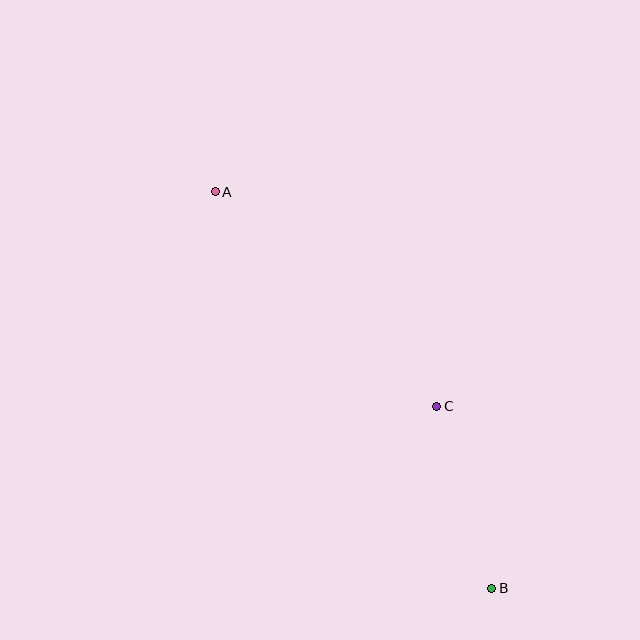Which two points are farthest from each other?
Points A and B are farthest from each other.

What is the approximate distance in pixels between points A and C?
The distance between A and C is approximately 308 pixels.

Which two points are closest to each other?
Points B and C are closest to each other.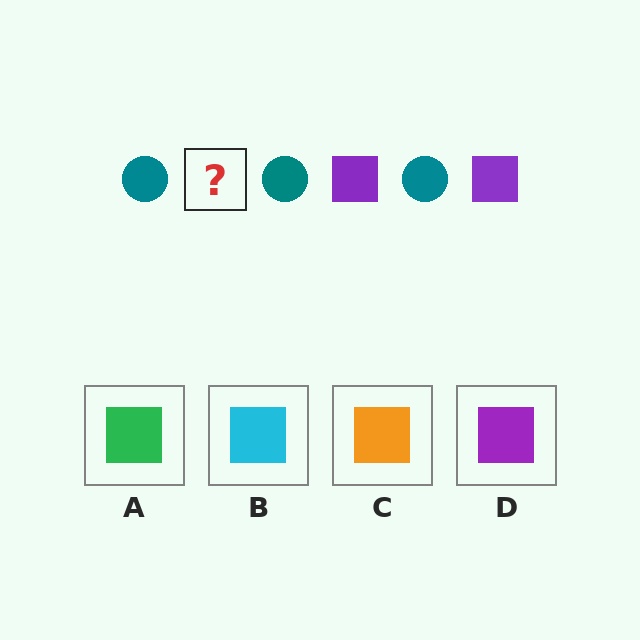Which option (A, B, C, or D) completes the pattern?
D.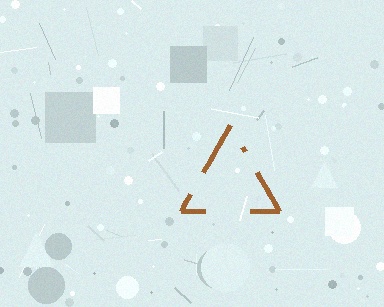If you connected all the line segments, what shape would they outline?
They would outline a triangle.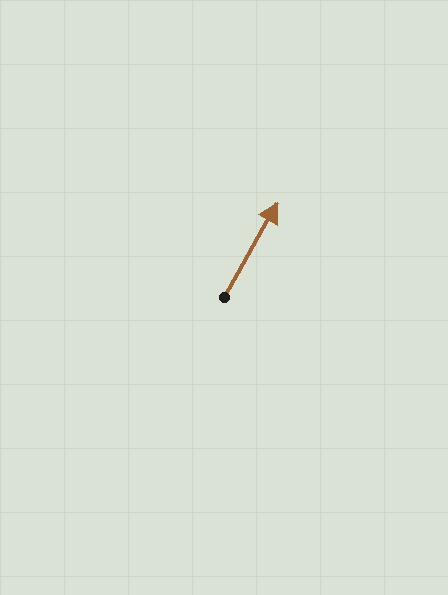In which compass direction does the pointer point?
Northeast.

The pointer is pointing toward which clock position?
Roughly 1 o'clock.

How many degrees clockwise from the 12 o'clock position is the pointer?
Approximately 30 degrees.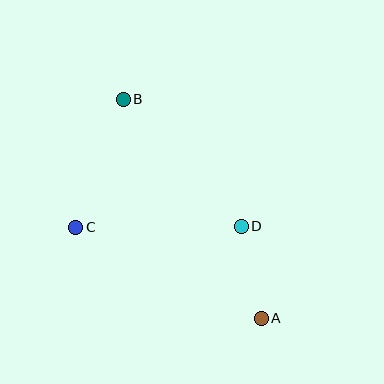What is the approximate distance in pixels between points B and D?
The distance between B and D is approximately 173 pixels.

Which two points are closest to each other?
Points A and D are closest to each other.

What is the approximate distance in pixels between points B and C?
The distance between B and C is approximately 137 pixels.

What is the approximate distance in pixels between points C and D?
The distance between C and D is approximately 165 pixels.